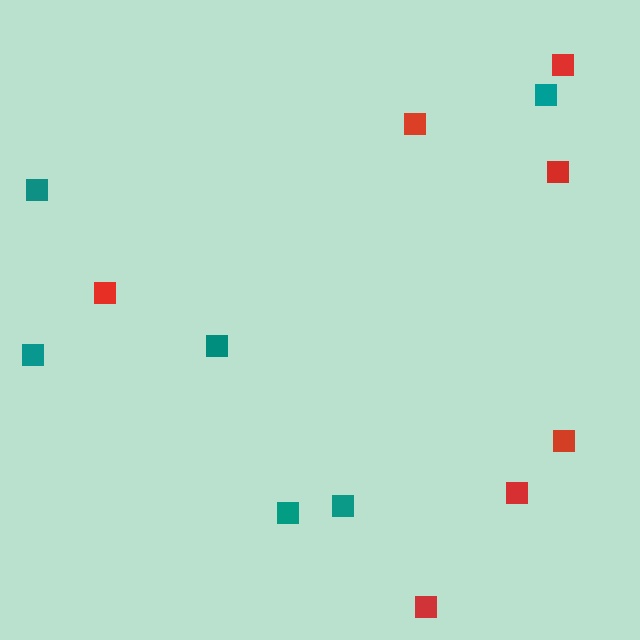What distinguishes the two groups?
There are 2 groups: one group of teal squares (6) and one group of red squares (7).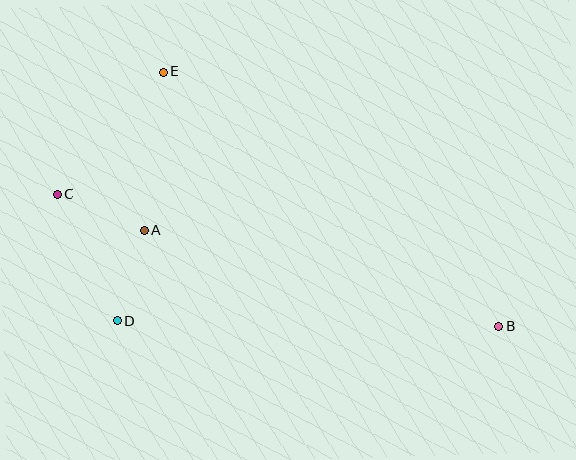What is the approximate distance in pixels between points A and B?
The distance between A and B is approximately 367 pixels.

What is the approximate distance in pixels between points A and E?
The distance between A and E is approximately 160 pixels.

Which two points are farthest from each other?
Points B and C are farthest from each other.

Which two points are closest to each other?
Points A and D are closest to each other.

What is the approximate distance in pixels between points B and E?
The distance between B and E is approximately 421 pixels.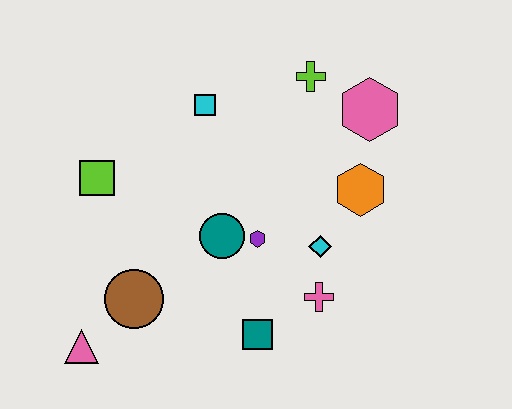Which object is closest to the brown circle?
The pink triangle is closest to the brown circle.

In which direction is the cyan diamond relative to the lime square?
The cyan diamond is to the right of the lime square.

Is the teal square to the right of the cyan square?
Yes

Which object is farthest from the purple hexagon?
The pink triangle is farthest from the purple hexagon.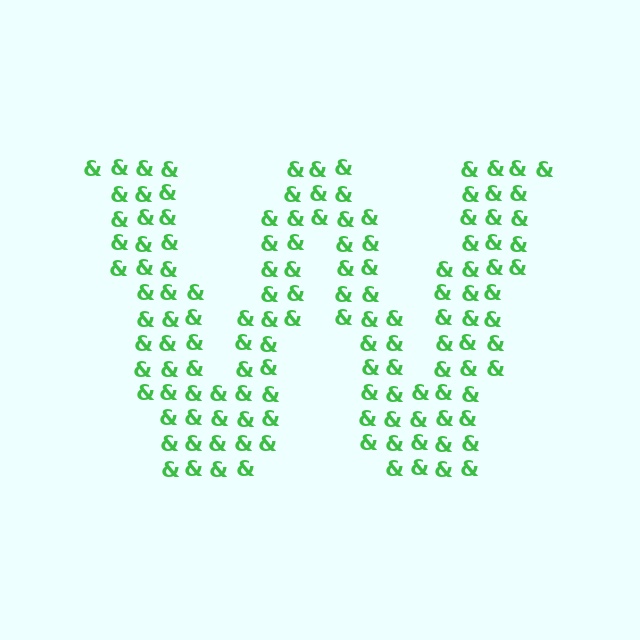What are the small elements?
The small elements are ampersands.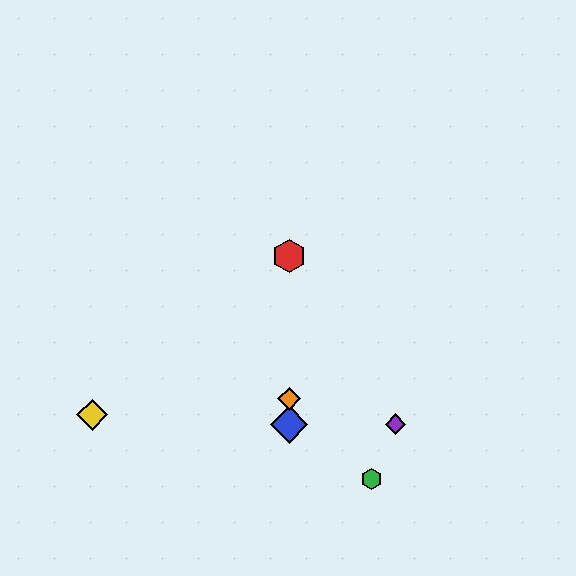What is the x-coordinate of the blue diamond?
The blue diamond is at x≈289.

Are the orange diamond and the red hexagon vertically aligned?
Yes, both are at x≈289.